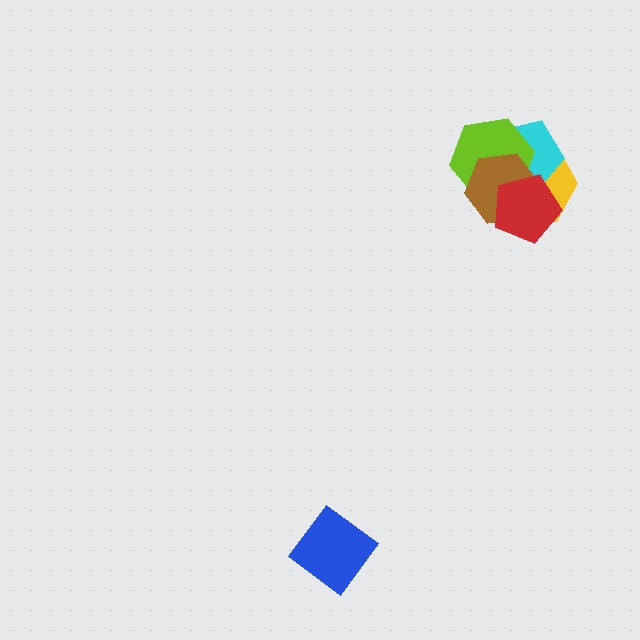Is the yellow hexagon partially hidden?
Yes, it is partially covered by another shape.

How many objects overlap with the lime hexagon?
4 objects overlap with the lime hexagon.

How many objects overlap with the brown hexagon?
4 objects overlap with the brown hexagon.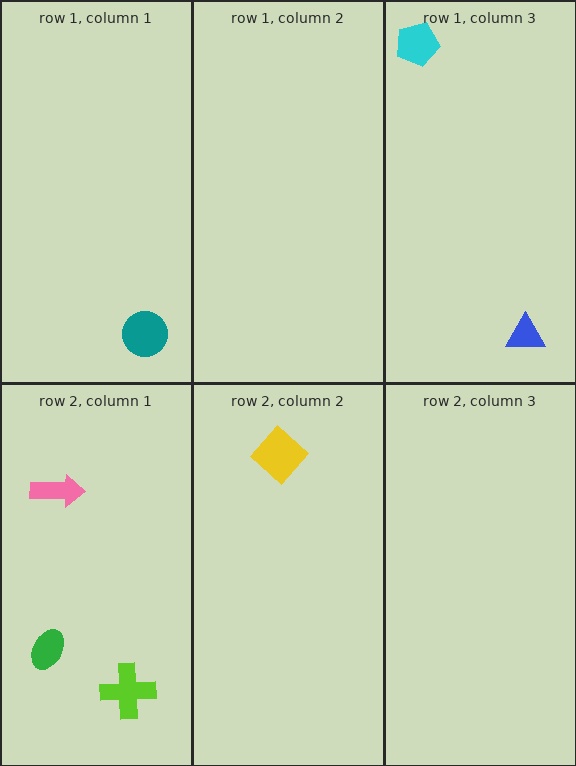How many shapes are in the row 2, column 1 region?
3.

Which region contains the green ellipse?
The row 2, column 1 region.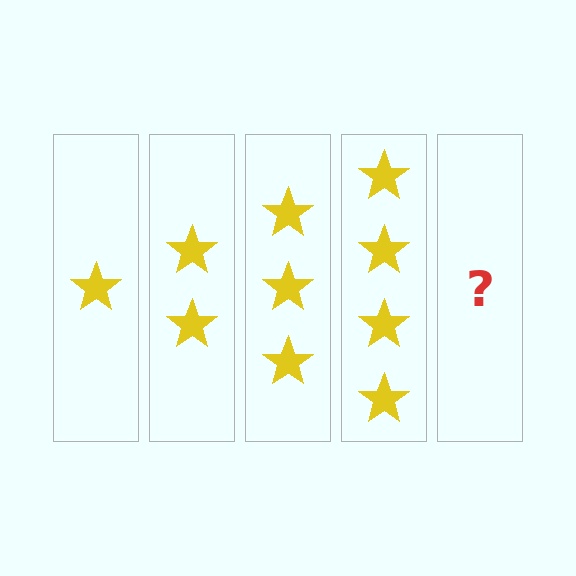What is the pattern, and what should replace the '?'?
The pattern is that each step adds one more star. The '?' should be 5 stars.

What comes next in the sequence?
The next element should be 5 stars.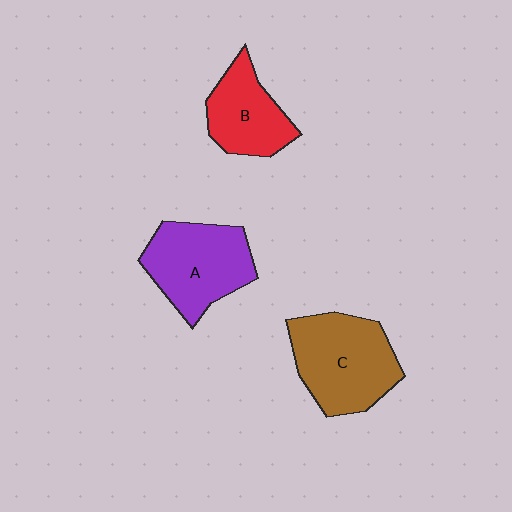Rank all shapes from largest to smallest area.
From largest to smallest: C (brown), A (purple), B (red).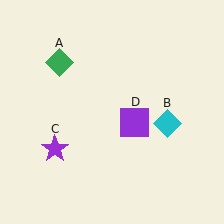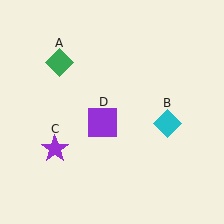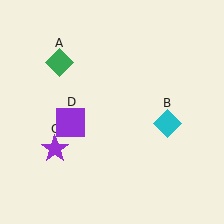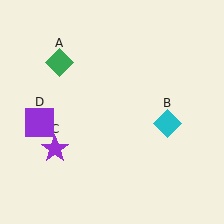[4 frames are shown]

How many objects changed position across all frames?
1 object changed position: purple square (object D).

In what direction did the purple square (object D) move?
The purple square (object D) moved left.